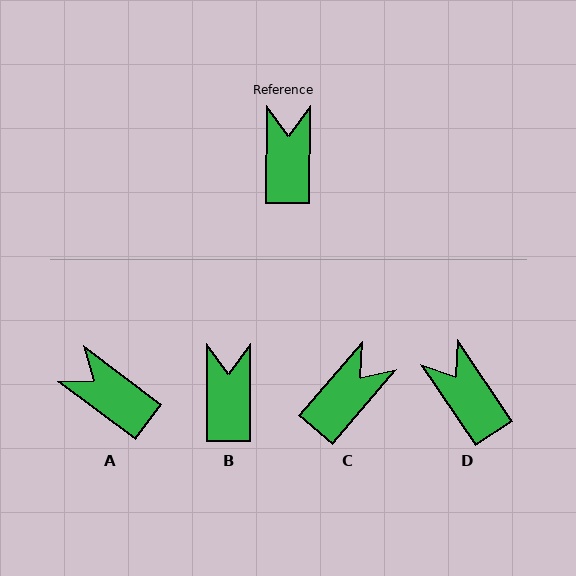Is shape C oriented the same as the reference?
No, it is off by about 40 degrees.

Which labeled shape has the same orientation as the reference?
B.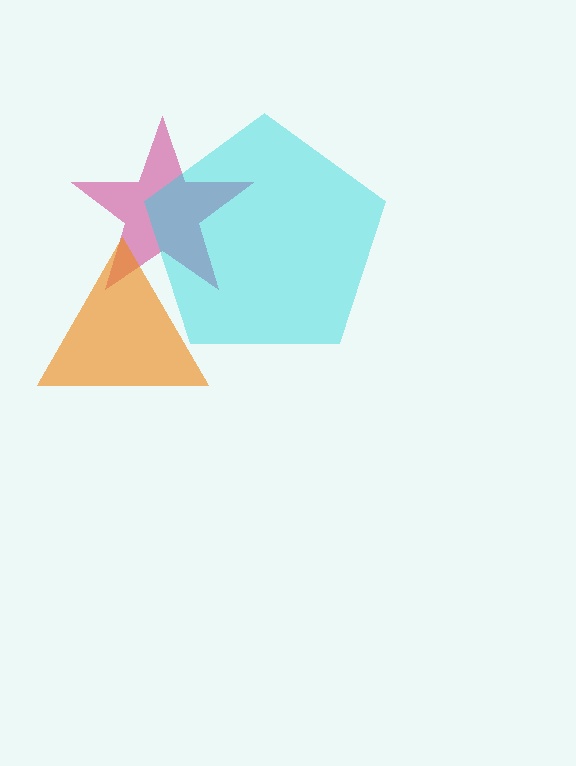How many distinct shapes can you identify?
There are 3 distinct shapes: a magenta star, an orange triangle, a cyan pentagon.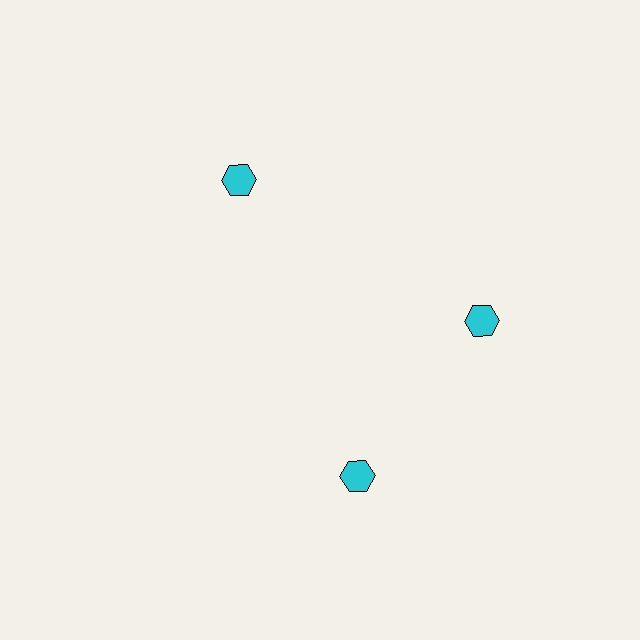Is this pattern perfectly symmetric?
No. The 3 cyan hexagons are arranged in a ring, but one element near the 7 o'clock position is rotated out of alignment along the ring, breaking the 3-fold rotational symmetry.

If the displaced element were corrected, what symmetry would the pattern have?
It would have 3-fold rotational symmetry — the pattern would map onto itself every 120 degrees.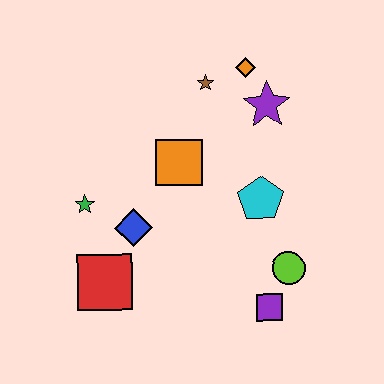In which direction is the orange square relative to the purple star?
The orange square is to the left of the purple star.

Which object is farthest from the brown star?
The purple square is farthest from the brown star.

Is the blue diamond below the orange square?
Yes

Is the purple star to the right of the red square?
Yes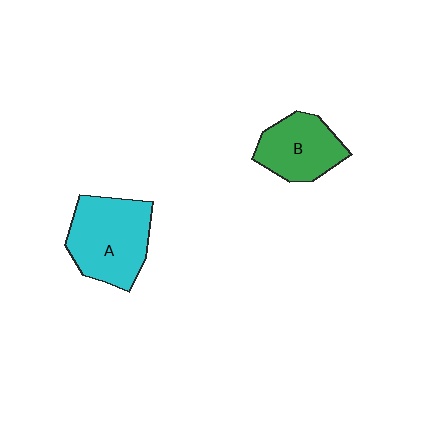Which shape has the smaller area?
Shape B (green).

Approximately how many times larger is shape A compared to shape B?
Approximately 1.4 times.